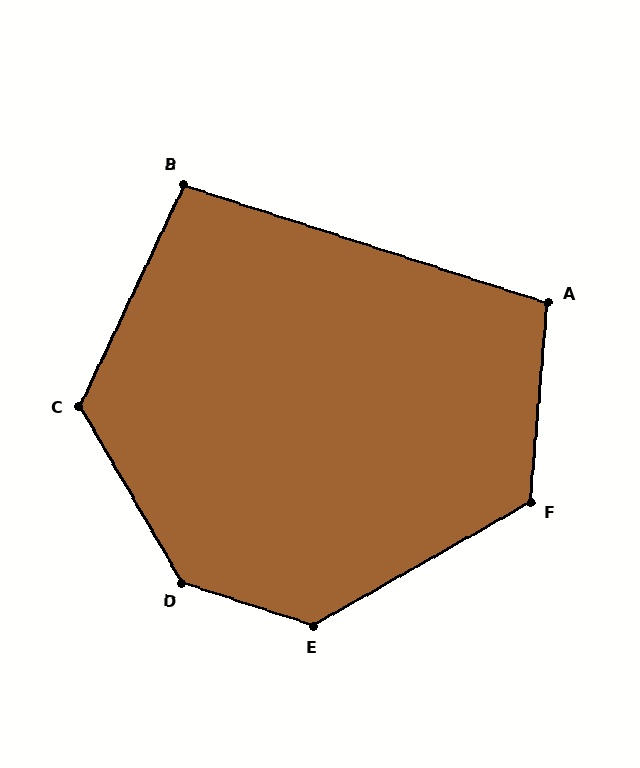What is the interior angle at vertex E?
Approximately 132 degrees (obtuse).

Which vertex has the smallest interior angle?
B, at approximately 97 degrees.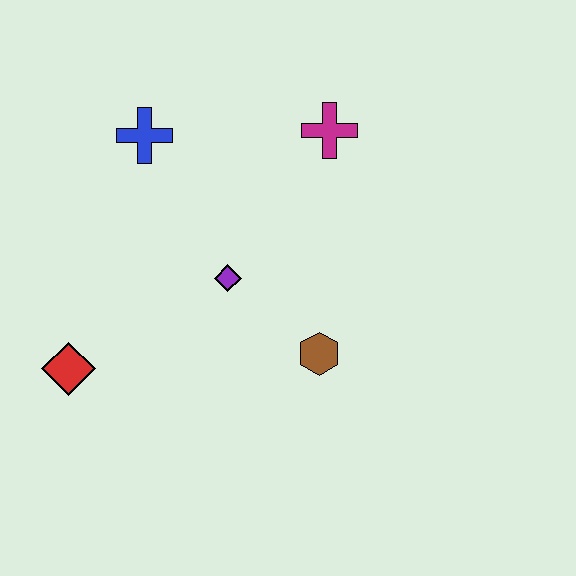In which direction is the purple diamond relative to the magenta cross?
The purple diamond is below the magenta cross.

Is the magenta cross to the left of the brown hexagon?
No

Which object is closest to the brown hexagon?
The purple diamond is closest to the brown hexagon.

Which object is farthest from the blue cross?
The brown hexagon is farthest from the blue cross.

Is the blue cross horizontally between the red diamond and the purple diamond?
Yes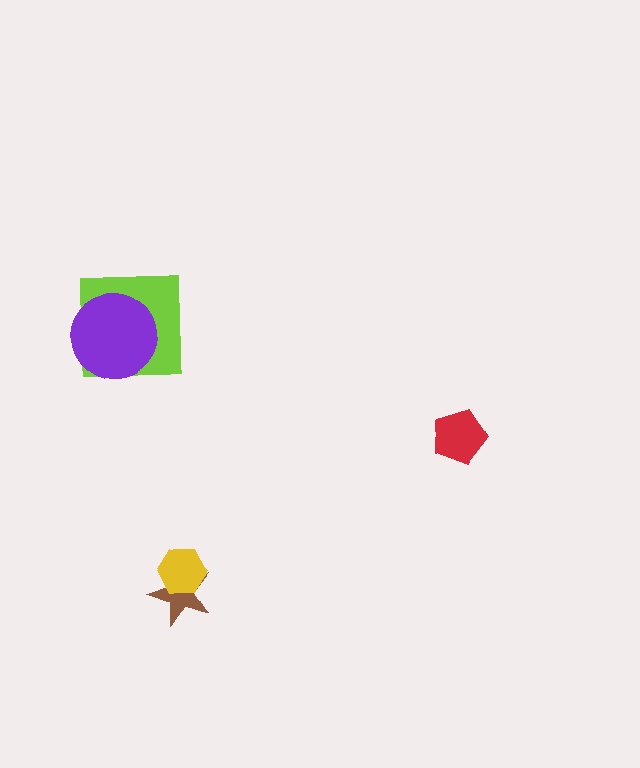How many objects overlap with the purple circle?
1 object overlaps with the purple circle.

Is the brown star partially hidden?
Yes, it is partially covered by another shape.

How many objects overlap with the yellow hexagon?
1 object overlaps with the yellow hexagon.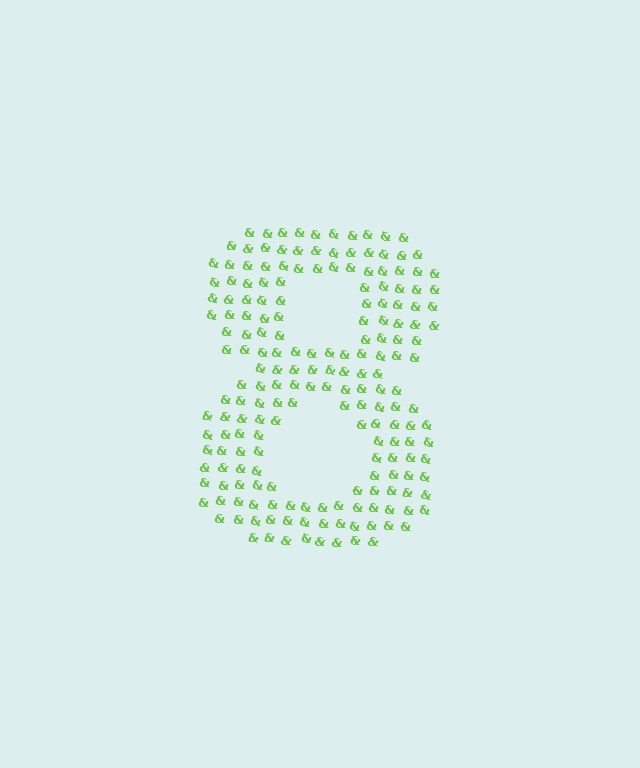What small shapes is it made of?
It is made of small ampersands.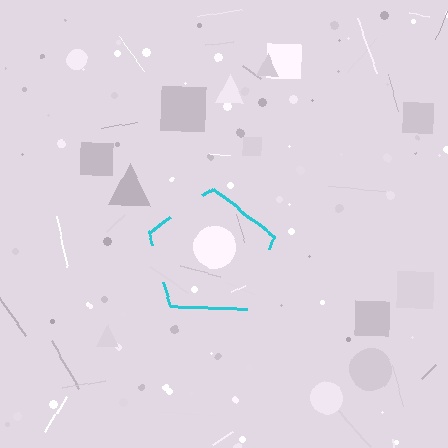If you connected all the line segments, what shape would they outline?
They would outline a pentagon.